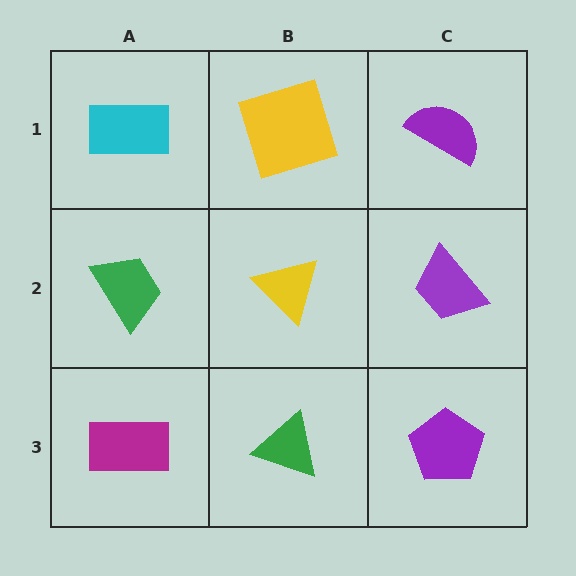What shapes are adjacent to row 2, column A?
A cyan rectangle (row 1, column A), a magenta rectangle (row 3, column A), a yellow triangle (row 2, column B).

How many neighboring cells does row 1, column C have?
2.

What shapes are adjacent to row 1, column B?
A yellow triangle (row 2, column B), a cyan rectangle (row 1, column A), a purple semicircle (row 1, column C).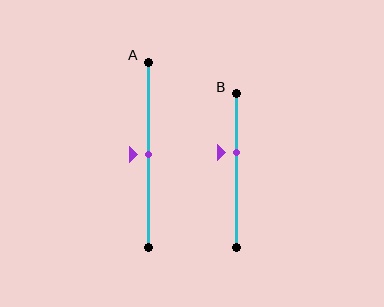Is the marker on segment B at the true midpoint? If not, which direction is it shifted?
No, the marker on segment B is shifted upward by about 12% of the segment length.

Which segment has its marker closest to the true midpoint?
Segment A has its marker closest to the true midpoint.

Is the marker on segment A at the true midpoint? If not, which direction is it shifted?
Yes, the marker on segment A is at the true midpoint.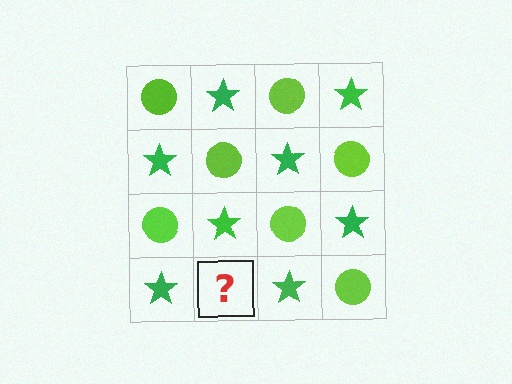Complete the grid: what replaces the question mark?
The question mark should be replaced with a lime circle.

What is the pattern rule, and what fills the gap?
The rule is that it alternates lime circle and green star in a checkerboard pattern. The gap should be filled with a lime circle.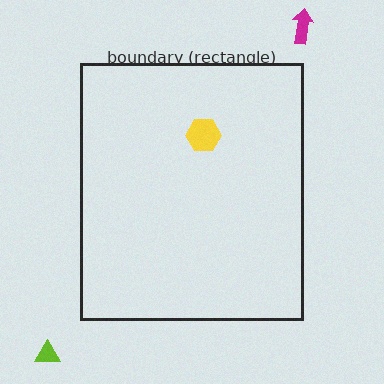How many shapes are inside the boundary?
1 inside, 2 outside.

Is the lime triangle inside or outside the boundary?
Outside.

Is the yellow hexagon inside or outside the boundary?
Inside.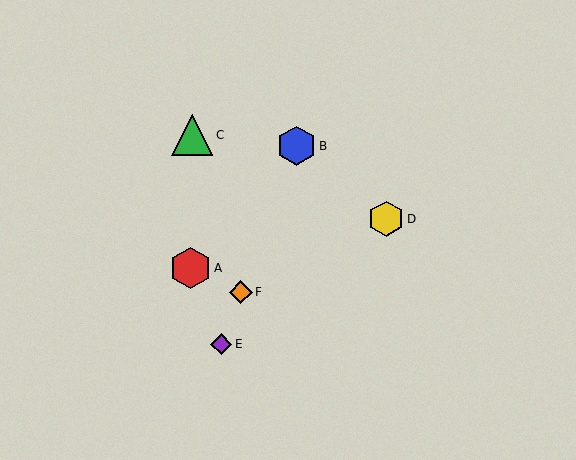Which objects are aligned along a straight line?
Objects B, E, F are aligned along a straight line.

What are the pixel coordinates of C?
Object C is at (192, 135).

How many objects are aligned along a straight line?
3 objects (B, E, F) are aligned along a straight line.